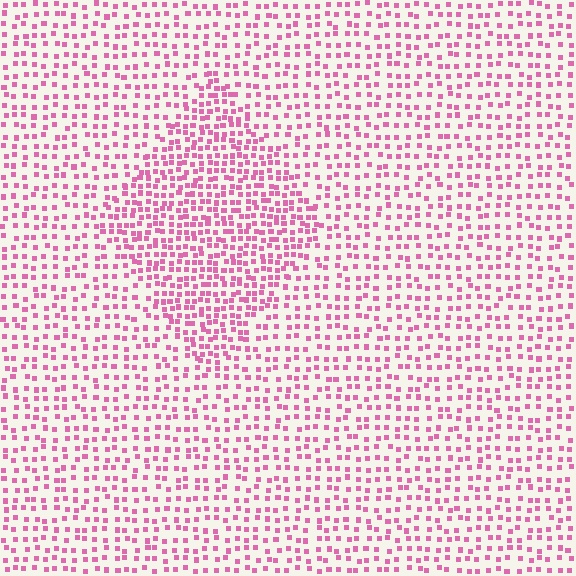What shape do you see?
I see a diamond.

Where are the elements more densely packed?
The elements are more densely packed inside the diamond boundary.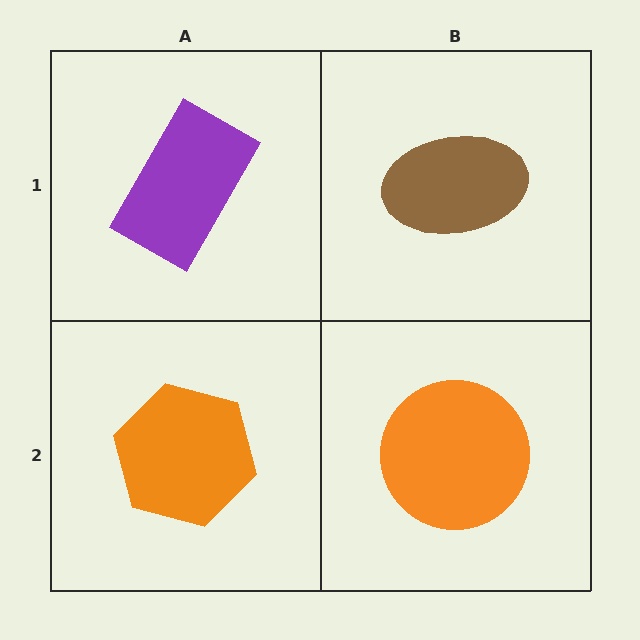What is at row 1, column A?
A purple rectangle.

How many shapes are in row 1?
2 shapes.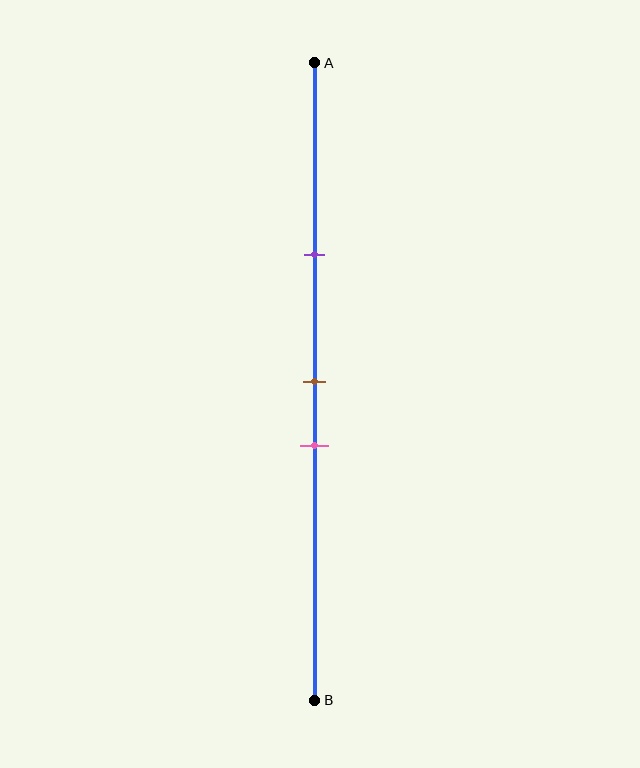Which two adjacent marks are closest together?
The brown and pink marks are the closest adjacent pair.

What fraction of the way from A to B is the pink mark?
The pink mark is approximately 60% (0.6) of the way from A to B.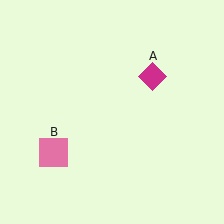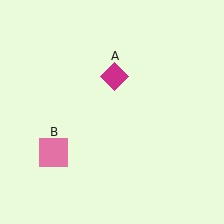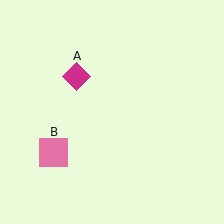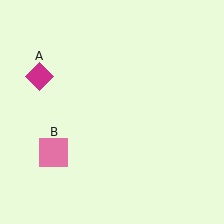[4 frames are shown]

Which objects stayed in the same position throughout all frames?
Pink square (object B) remained stationary.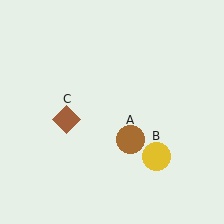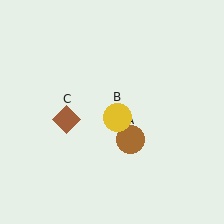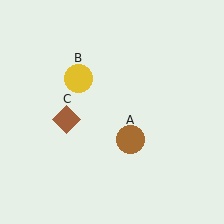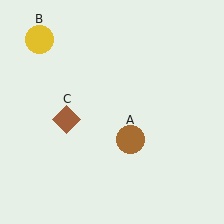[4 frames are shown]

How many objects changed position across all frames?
1 object changed position: yellow circle (object B).